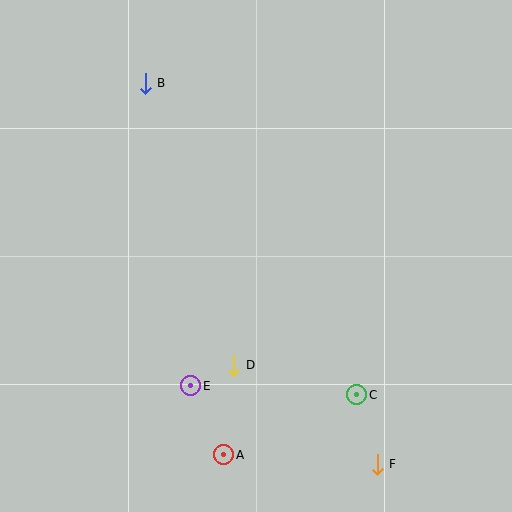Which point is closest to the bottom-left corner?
Point E is closest to the bottom-left corner.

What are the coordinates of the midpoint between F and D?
The midpoint between F and D is at (305, 415).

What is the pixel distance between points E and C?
The distance between E and C is 166 pixels.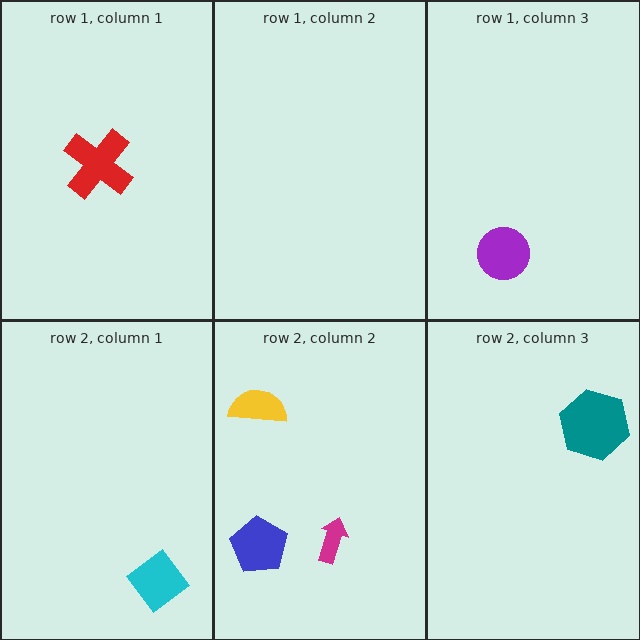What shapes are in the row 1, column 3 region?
The purple circle.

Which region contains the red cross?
The row 1, column 1 region.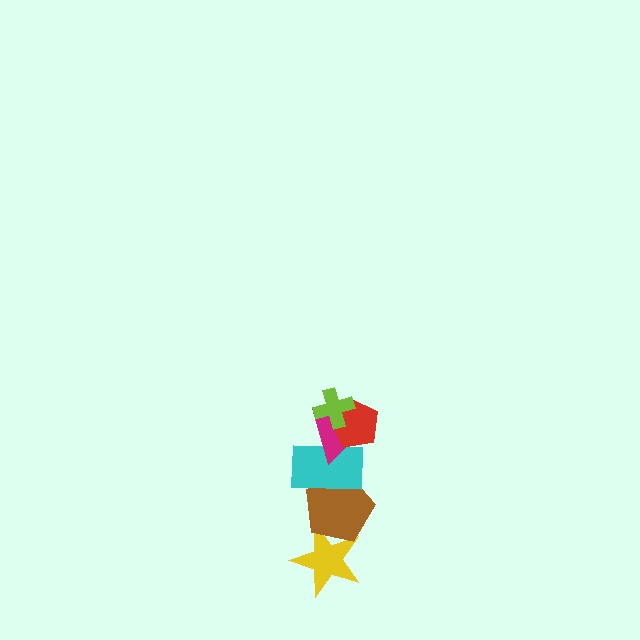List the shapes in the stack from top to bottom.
From top to bottom: the lime cross, the red pentagon, the magenta triangle, the cyan rectangle, the brown pentagon, the yellow star.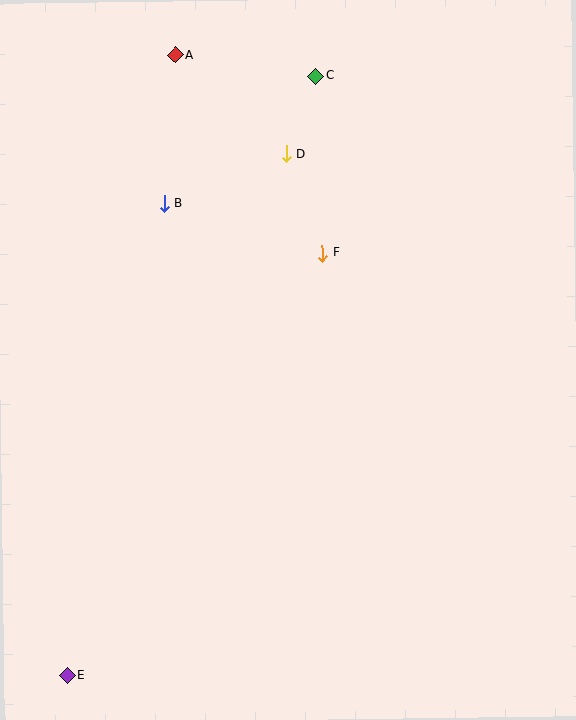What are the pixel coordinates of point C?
Point C is at (316, 76).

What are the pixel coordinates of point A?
Point A is at (175, 55).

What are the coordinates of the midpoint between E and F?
The midpoint between E and F is at (195, 464).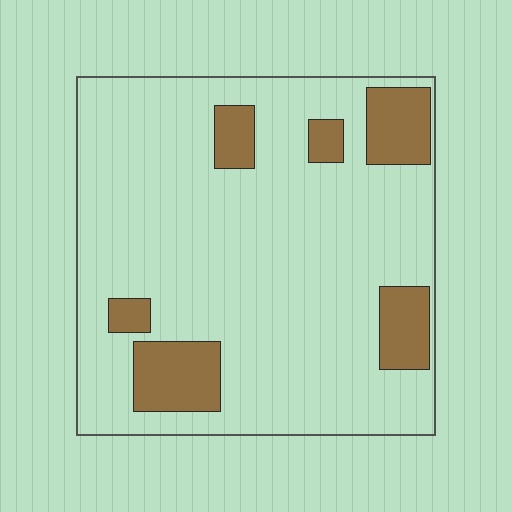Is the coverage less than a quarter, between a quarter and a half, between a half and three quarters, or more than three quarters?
Less than a quarter.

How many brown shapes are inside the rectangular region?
6.